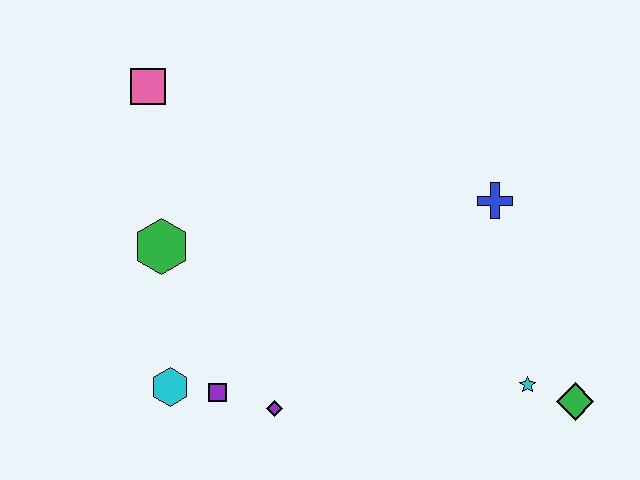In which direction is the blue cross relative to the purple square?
The blue cross is to the right of the purple square.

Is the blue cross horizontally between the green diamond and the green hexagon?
Yes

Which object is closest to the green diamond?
The cyan star is closest to the green diamond.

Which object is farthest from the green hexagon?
The green diamond is farthest from the green hexagon.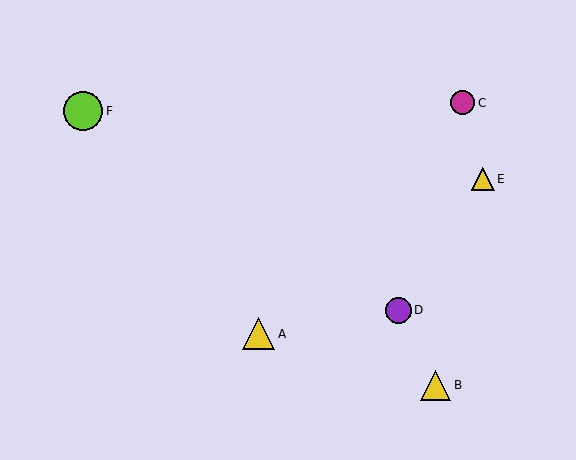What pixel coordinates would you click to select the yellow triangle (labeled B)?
Click at (436, 385) to select the yellow triangle B.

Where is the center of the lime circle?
The center of the lime circle is at (83, 111).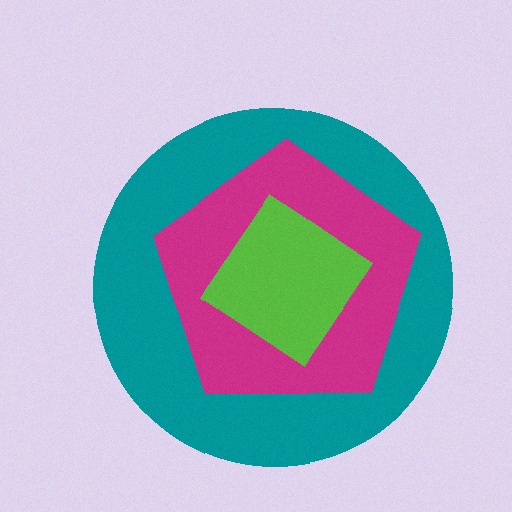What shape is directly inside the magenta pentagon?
The lime diamond.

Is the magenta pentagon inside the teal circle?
Yes.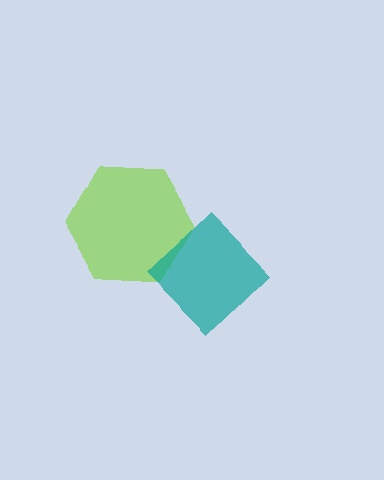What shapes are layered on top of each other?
The layered shapes are: a lime hexagon, a teal diamond.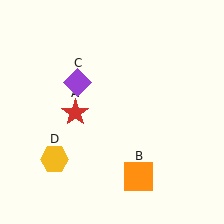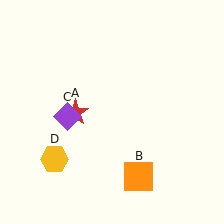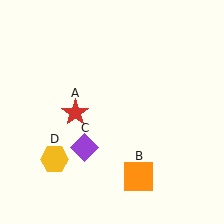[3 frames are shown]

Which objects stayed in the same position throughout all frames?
Red star (object A) and orange square (object B) and yellow hexagon (object D) remained stationary.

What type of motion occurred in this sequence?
The purple diamond (object C) rotated counterclockwise around the center of the scene.